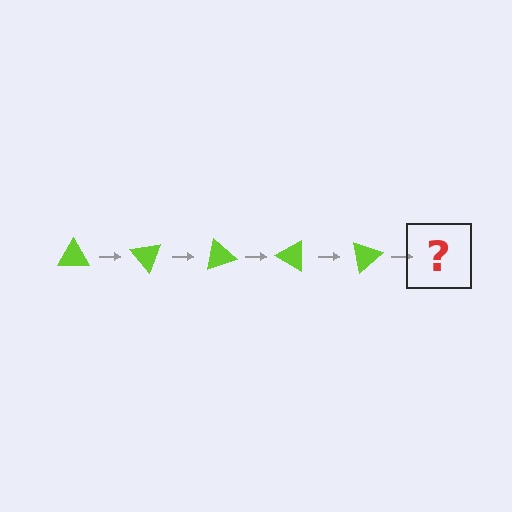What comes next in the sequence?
The next element should be a lime triangle rotated 250 degrees.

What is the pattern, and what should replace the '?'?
The pattern is that the triangle rotates 50 degrees each step. The '?' should be a lime triangle rotated 250 degrees.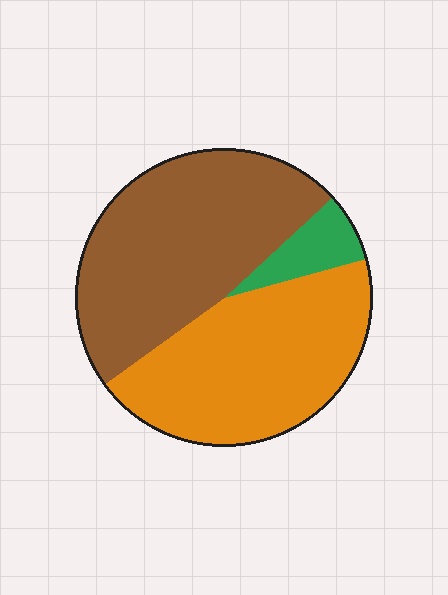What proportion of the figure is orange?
Orange covers 44% of the figure.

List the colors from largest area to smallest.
From largest to smallest: brown, orange, green.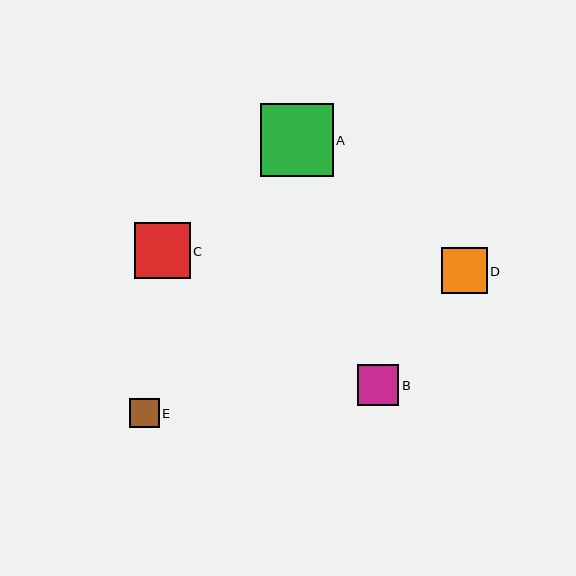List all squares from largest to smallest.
From largest to smallest: A, C, D, B, E.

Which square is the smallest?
Square E is the smallest with a size of approximately 29 pixels.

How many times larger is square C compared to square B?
Square C is approximately 1.3 times the size of square B.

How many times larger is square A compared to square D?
Square A is approximately 1.6 times the size of square D.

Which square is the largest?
Square A is the largest with a size of approximately 73 pixels.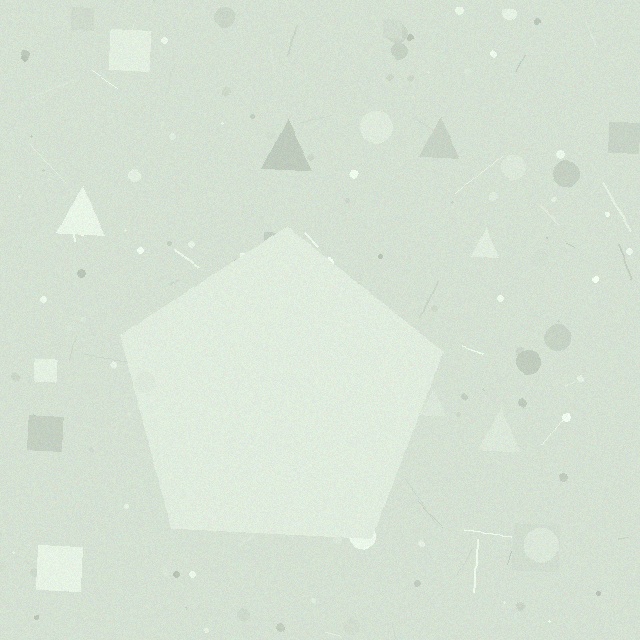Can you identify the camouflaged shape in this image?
The camouflaged shape is a pentagon.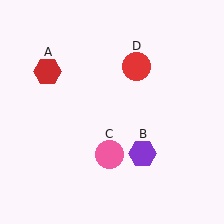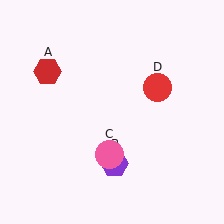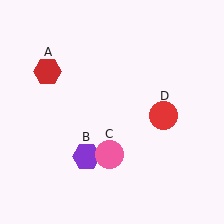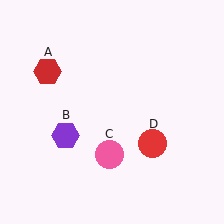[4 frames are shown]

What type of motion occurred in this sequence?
The purple hexagon (object B), red circle (object D) rotated clockwise around the center of the scene.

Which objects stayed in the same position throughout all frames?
Red hexagon (object A) and pink circle (object C) remained stationary.